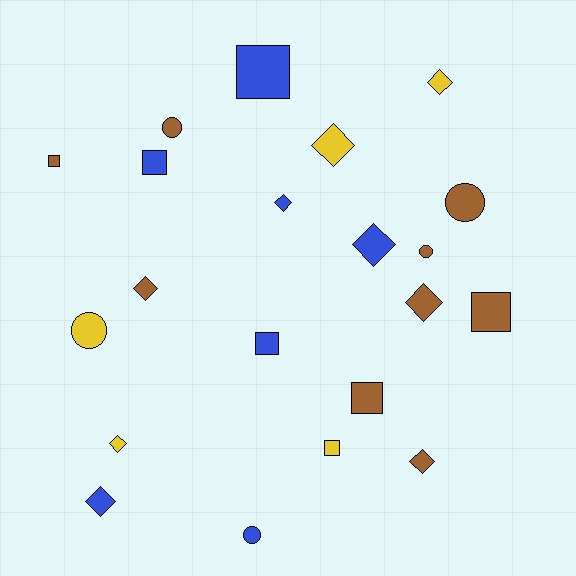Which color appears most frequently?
Brown, with 9 objects.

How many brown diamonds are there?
There are 3 brown diamonds.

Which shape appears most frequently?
Diamond, with 9 objects.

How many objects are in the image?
There are 21 objects.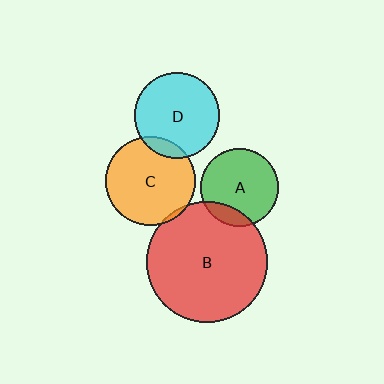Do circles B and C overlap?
Yes.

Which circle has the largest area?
Circle B (red).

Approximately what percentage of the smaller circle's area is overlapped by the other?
Approximately 5%.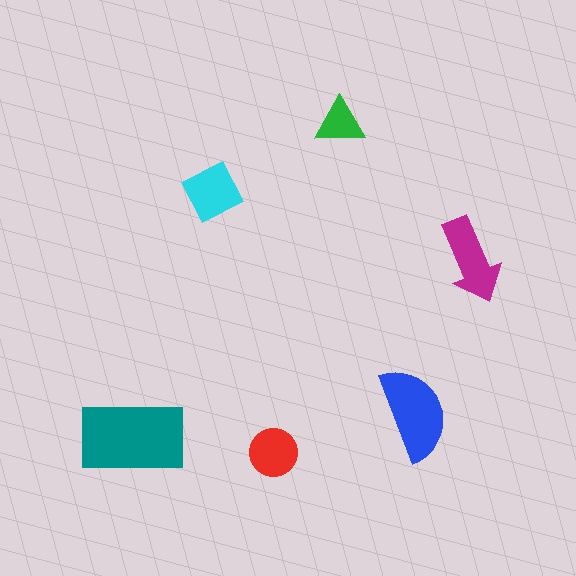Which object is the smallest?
The green triangle.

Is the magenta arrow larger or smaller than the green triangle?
Larger.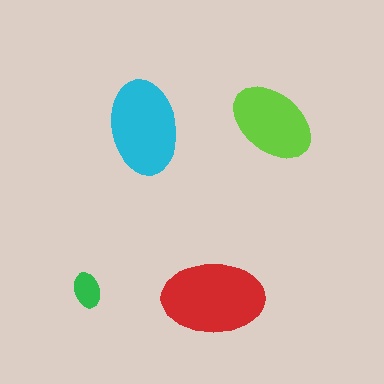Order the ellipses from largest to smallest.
the red one, the cyan one, the lime one, the green one.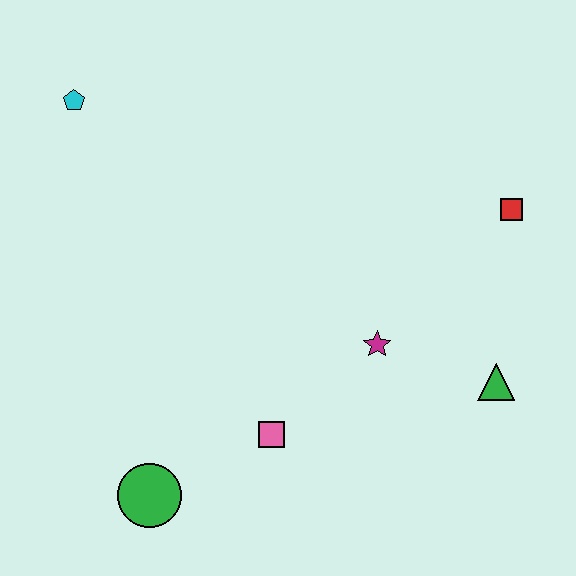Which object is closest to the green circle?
The pink square is closest to the green circle.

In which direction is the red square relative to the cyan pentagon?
The red square is to the right of the cyan pentagon.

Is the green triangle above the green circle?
Yes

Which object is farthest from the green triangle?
The cyan pentagon is farthest from the green triangle.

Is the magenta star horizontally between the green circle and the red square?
Yes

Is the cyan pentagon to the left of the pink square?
Yes